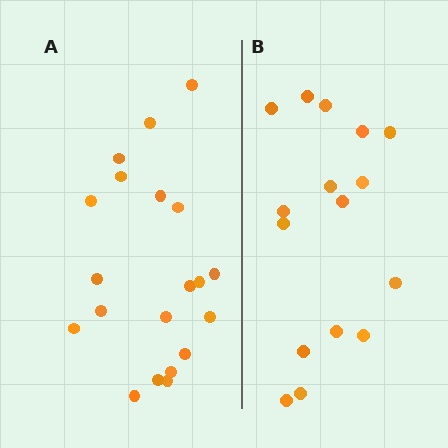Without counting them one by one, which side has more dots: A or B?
Region A (the left region) has more dots.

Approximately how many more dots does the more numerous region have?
Region A has about 4 more dots than region B.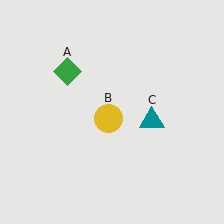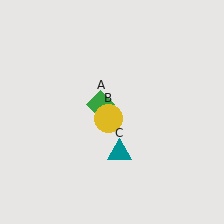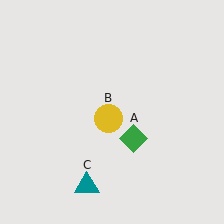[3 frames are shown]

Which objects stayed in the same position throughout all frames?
Yellow circle (object B) remained stationary.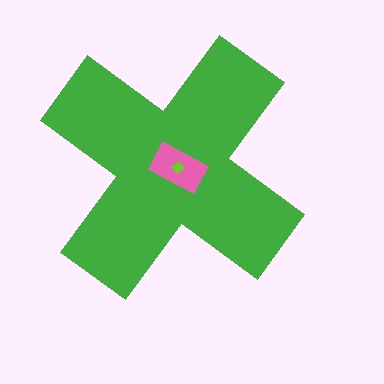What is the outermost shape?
The green cross.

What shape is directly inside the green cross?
The pink rectangle.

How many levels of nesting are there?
3.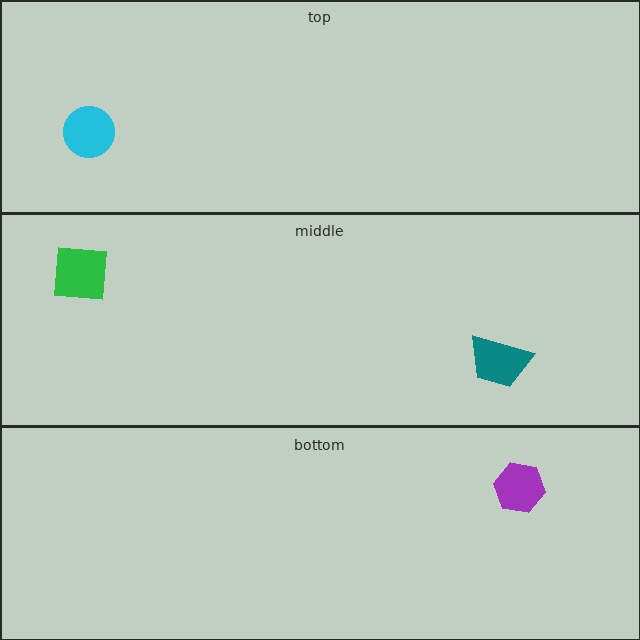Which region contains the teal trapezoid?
The middle region.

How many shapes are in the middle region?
2.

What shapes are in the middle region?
The green square, the teal trapezoid.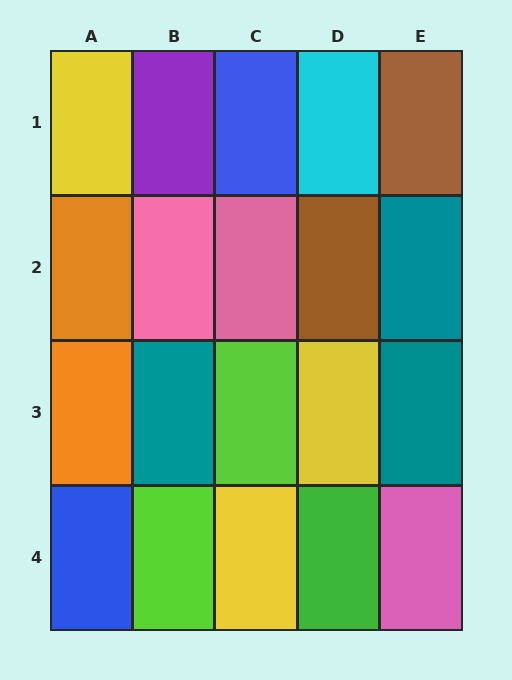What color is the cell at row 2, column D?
Brown.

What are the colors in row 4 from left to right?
Blue, lime, yellow, green, pink.